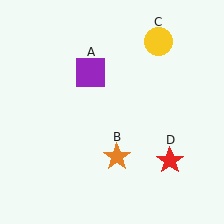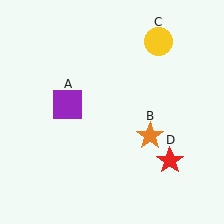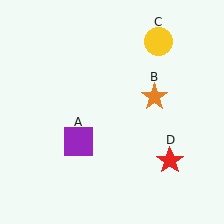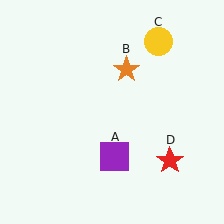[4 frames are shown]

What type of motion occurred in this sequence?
The purple square (object A), orange star (object B) rotated counterclockwise around the center of the scene.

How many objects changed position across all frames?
2 objects changed position: purple square (object A), orange star (object B).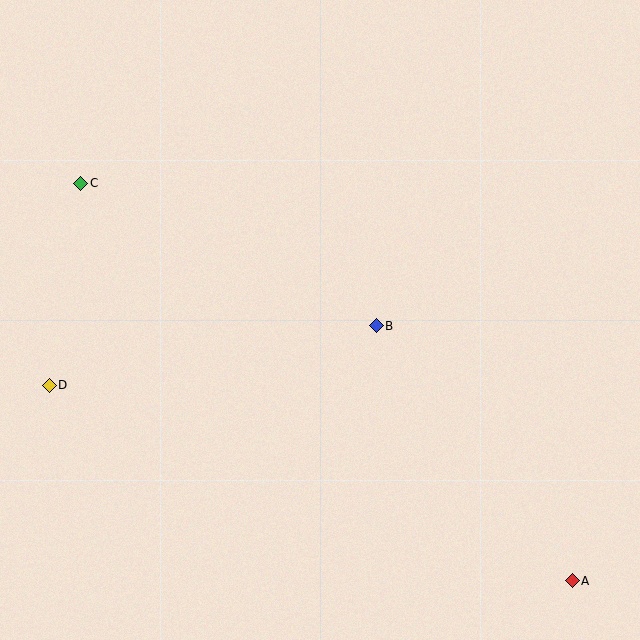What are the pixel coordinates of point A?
Point A is at (572, 581).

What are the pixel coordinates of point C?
Point C is at (81, 183).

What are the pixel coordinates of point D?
Point D is at (49, 385).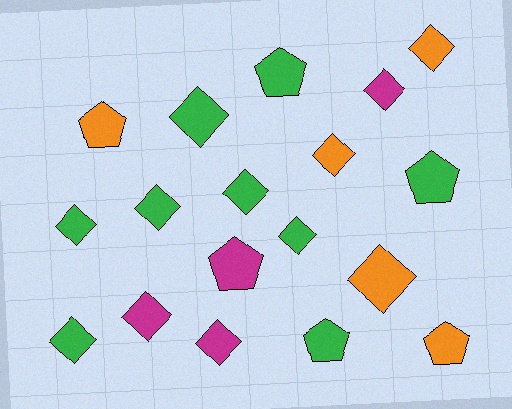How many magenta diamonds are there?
There are 3 magenta diamonds.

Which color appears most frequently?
Green, with 9 objects.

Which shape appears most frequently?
Diamond, with 12 objects.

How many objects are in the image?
There are 18 objects.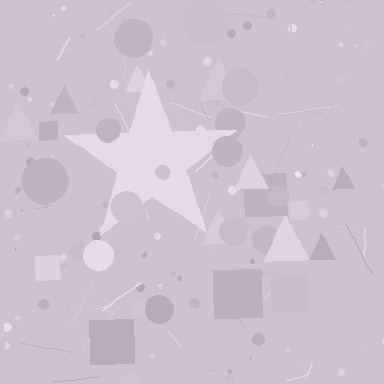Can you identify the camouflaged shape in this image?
The camouflaged shape is a star.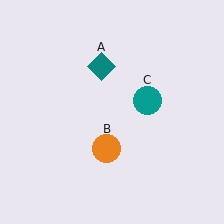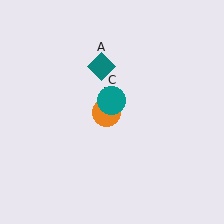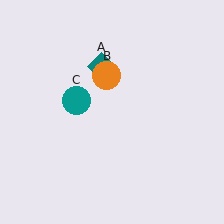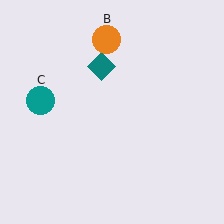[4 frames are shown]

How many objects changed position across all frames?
2 objects changed position: orange circle (object B), teal circle (object C).